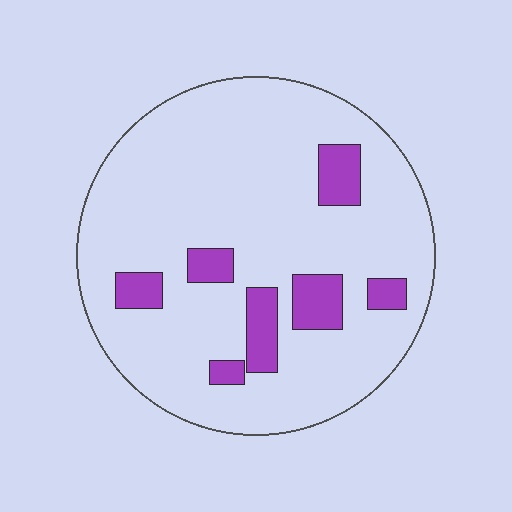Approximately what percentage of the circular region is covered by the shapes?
Approximately 15%.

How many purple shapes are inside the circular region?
7.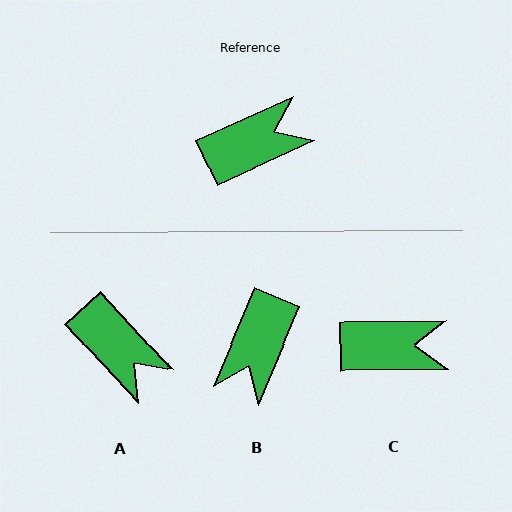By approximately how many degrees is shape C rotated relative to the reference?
Approximately 24 degrees clockwise.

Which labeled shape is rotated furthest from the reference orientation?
B, about 138 degrees away.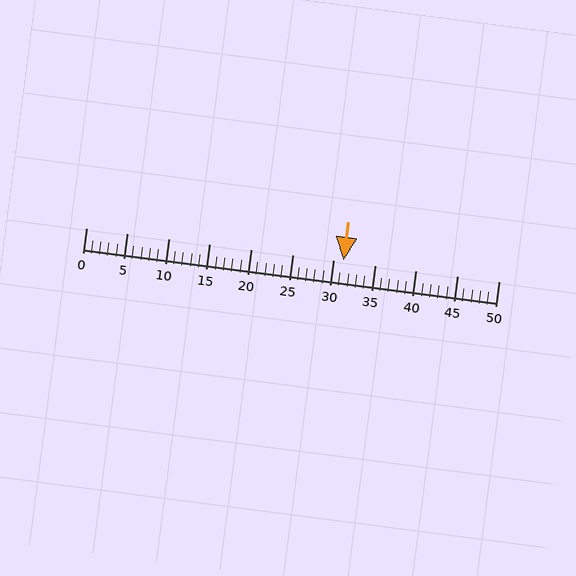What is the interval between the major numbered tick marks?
The major tick marks are spaced 5 units apart.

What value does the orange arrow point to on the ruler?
The orange arrow points to approximately 31.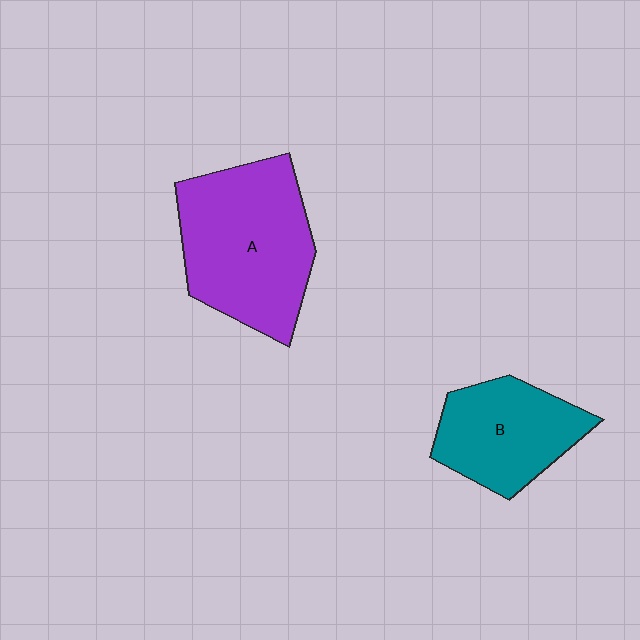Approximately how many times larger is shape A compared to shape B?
Approximately 1.5 times.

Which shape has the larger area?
Shape A (purple).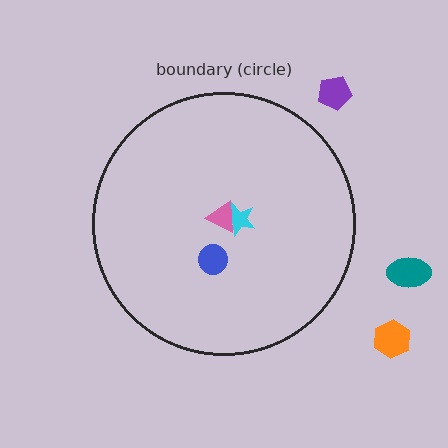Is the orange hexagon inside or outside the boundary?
Outside.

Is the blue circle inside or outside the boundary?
Inside.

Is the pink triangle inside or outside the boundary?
Inside.